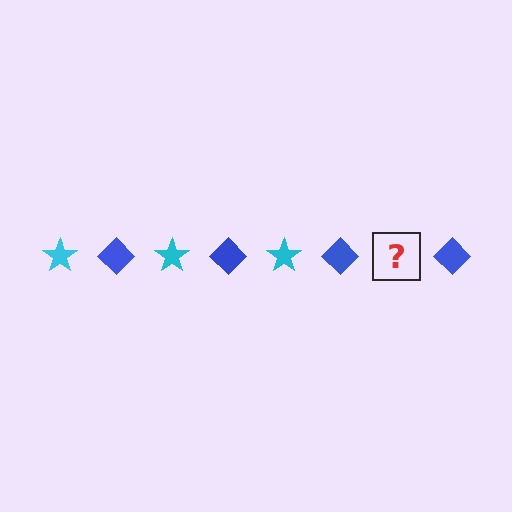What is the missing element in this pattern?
The missing element is a cyan star.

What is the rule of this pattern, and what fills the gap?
The rule is that the pattern alternates between cyan star and blue diamond. The gap should be filled with a cyan star.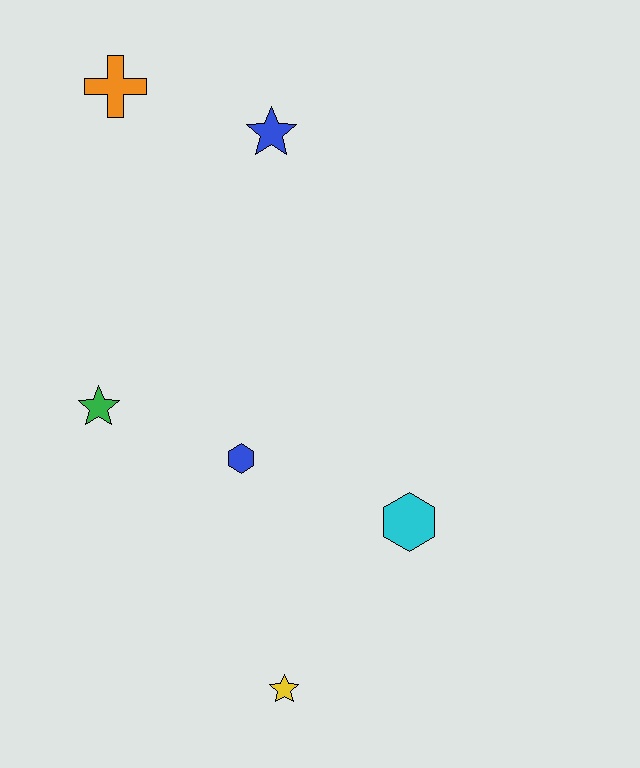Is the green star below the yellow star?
No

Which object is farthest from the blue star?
The yellow star is farthest from the blue star.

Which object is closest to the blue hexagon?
The green star is closest to the blue hexagon.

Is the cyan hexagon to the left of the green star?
No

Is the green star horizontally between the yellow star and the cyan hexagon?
No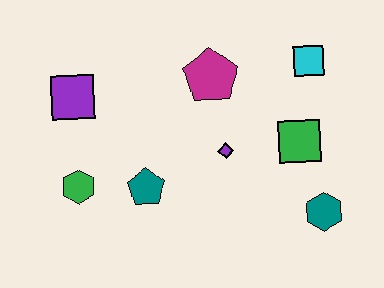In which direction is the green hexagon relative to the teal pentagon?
The green hexagon is to the left of the teal pentagon.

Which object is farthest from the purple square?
The teal hexagon is farthest from the purple square.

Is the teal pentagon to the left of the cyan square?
Yes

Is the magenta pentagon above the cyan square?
No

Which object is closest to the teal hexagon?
The green square is closest to the teal hexagon.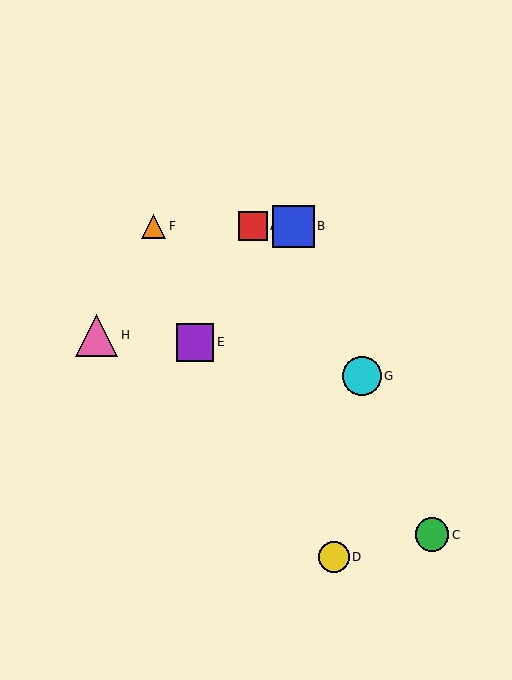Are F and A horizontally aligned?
Yes, both are at y≈226.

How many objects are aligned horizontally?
3 objects (A, B, F) are aligned horizontally.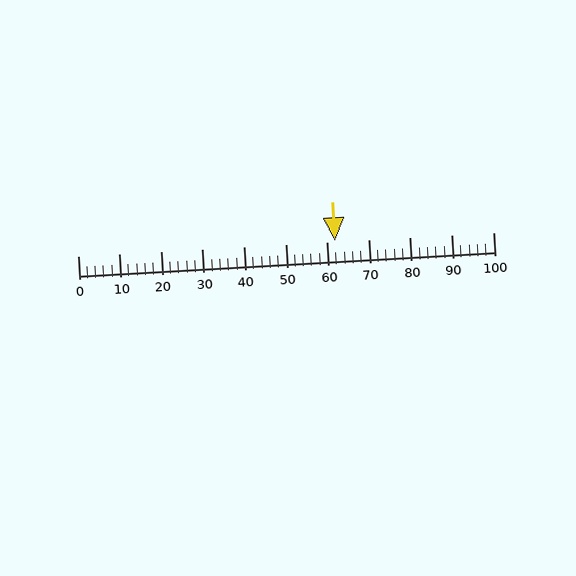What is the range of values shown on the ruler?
The ruler shows values from 0 to 100.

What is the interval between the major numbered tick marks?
The major tick marks are spaced 10 units apart.